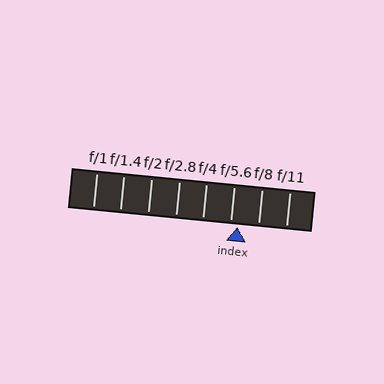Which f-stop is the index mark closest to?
The index mark is closest to f/5.6.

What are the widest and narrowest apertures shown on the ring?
The widest aperture shown is f/1 and the narrowest is f/11.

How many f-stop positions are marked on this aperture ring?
There are 8 f-stop positions marked.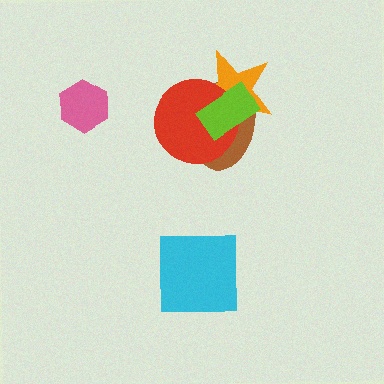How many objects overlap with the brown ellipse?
3 objects overlap with the brown ellipse.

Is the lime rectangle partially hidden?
No, no other shape covers it.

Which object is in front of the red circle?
The lime rectangle is in front of the red circle.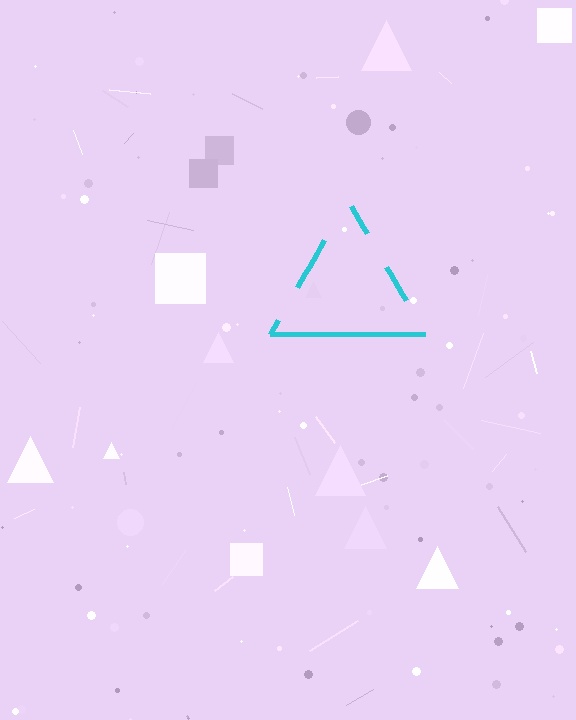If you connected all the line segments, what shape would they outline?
They would outline a triangle.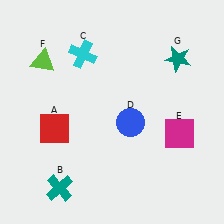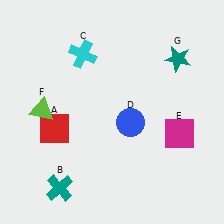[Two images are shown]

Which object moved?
The lime triangle (F) moved down.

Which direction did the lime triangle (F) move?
The lime triangle (F) moved down.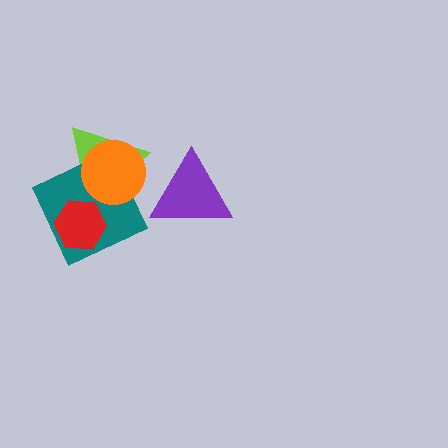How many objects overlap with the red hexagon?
2 objects overlap with the red hexagon.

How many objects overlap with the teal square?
3 objects overlap with the teal square.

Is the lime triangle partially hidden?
Yes, it is partially covered by another shape.